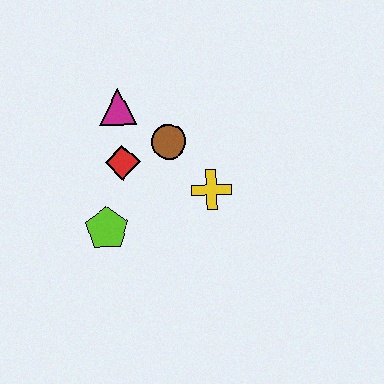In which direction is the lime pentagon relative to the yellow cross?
The lime pentagon is to the left of the yellow cross.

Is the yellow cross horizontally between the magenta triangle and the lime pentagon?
No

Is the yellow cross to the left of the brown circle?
No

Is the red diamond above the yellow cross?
Yes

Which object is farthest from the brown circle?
The lime pentagon is farthest from the brown circle.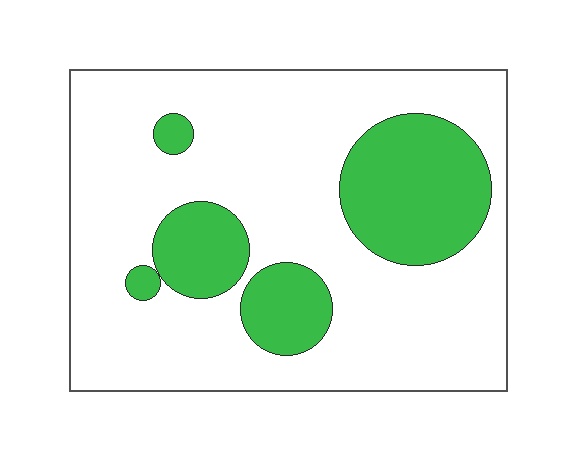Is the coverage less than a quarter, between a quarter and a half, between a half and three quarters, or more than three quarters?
Less than a quarter.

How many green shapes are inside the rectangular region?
5.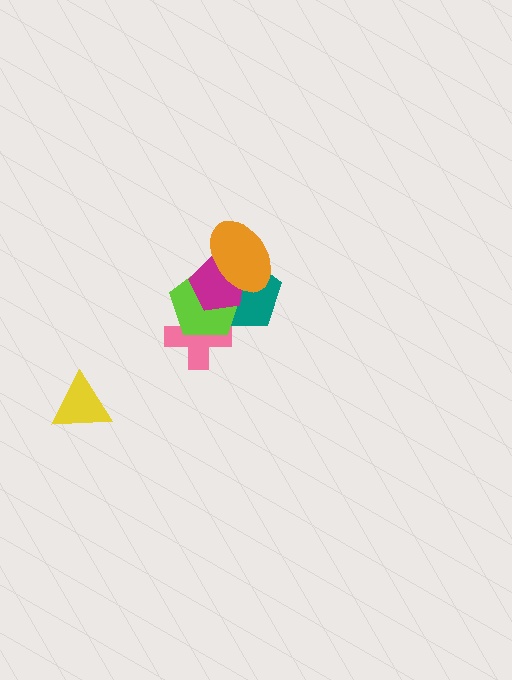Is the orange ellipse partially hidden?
No, no other shape covers it.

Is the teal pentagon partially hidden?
Yes, it is partially covered by another shape.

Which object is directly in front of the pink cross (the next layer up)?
The teal pentagon is directly in front of the pink cross.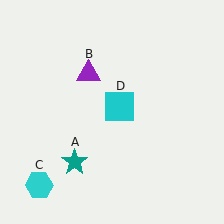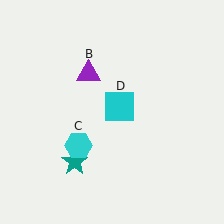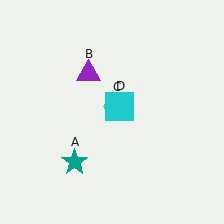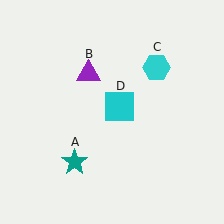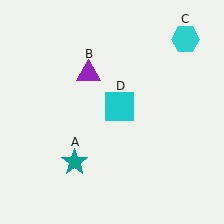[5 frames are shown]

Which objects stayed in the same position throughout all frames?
Teal star (object A) and purple triangle (object B) and cyan square (object D) remained stationary.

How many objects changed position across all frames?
1 object changed position: cyan hexagon (object C).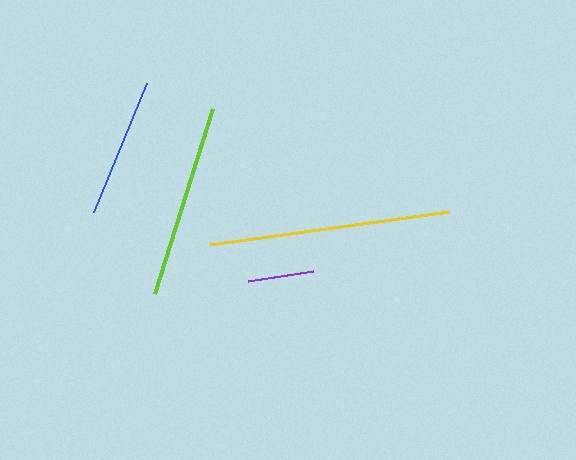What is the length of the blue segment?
The blue segment is approximately 139 pixels long.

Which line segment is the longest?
The yellow line is the longest at approximately 241 pixels.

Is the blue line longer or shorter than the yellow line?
The yellow line is longer than the blue line.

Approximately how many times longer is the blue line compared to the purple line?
The blue line is approximately 2.1 times the length of the purple line.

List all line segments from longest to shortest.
From longest to shortest: yellow, lime, blue, purple.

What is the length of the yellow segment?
The yellow segment is approximately 241 pixels long.